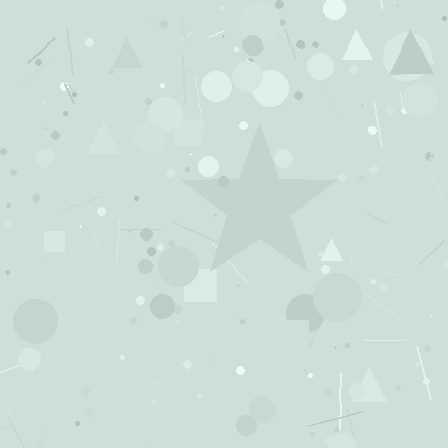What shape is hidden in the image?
A star is hidden in the image.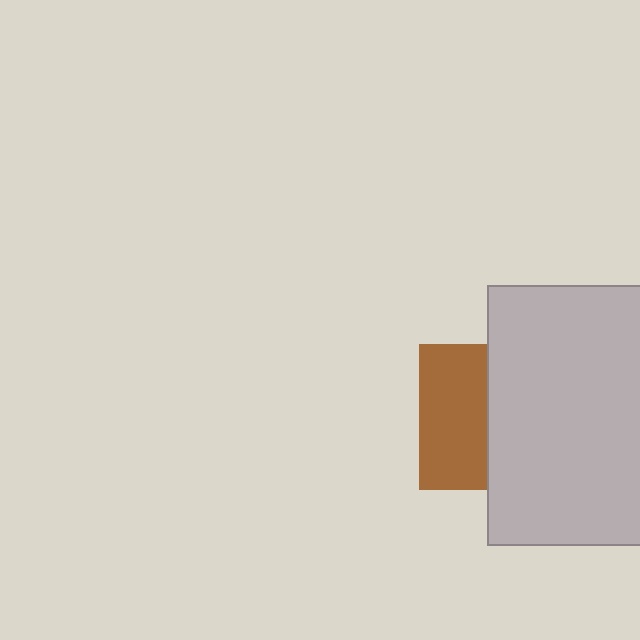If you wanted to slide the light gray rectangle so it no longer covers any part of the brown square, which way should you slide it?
Slide it right — that is the most direct way to separate the two shapes.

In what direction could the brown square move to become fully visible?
The brown square could move left. That would shift it out from behind the light gray rectangle entirely.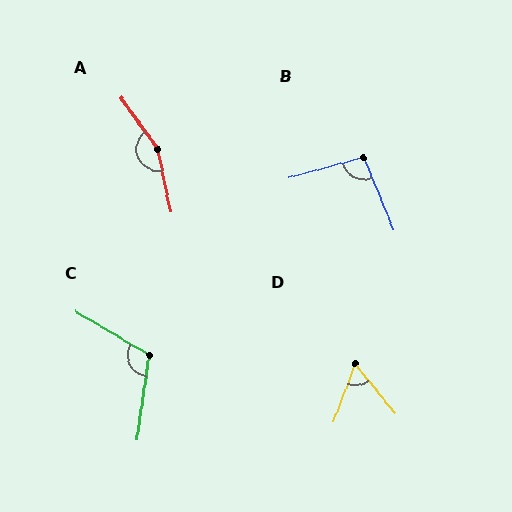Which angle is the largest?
A, at approximately 157 degrees.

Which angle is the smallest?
D, at approximately 59 degrees.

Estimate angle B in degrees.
Approximately 97 degrees.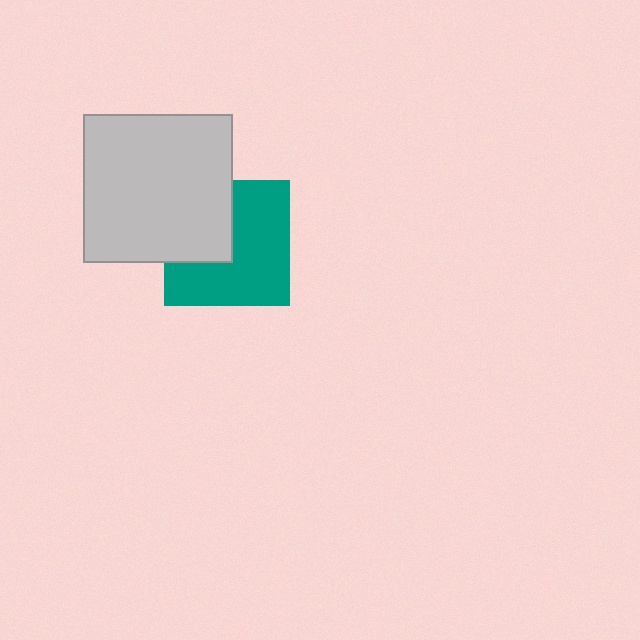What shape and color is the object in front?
The object in front is a light gray square.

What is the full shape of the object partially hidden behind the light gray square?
The partially hidden object is a teal square.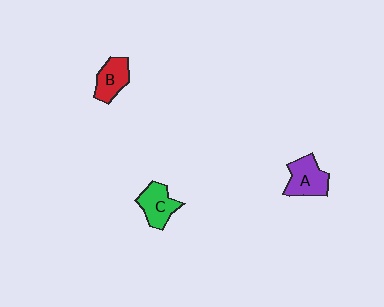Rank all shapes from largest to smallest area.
From largest to smallest: A (purple), C (green), B (red).